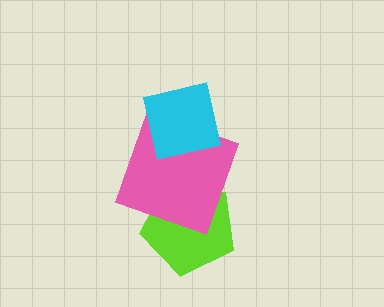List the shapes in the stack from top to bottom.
From top to bottom: the cyan square, the pink square, the lime pentagon.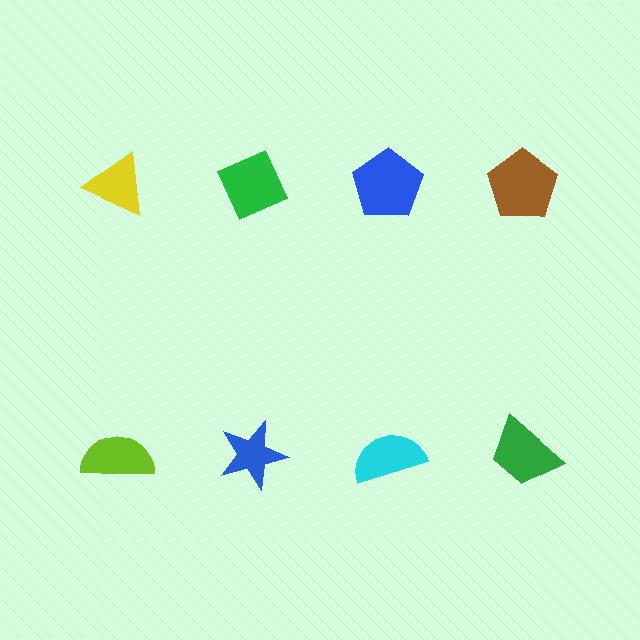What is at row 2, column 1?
A lime semicircle.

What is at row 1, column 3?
A blue pentagon.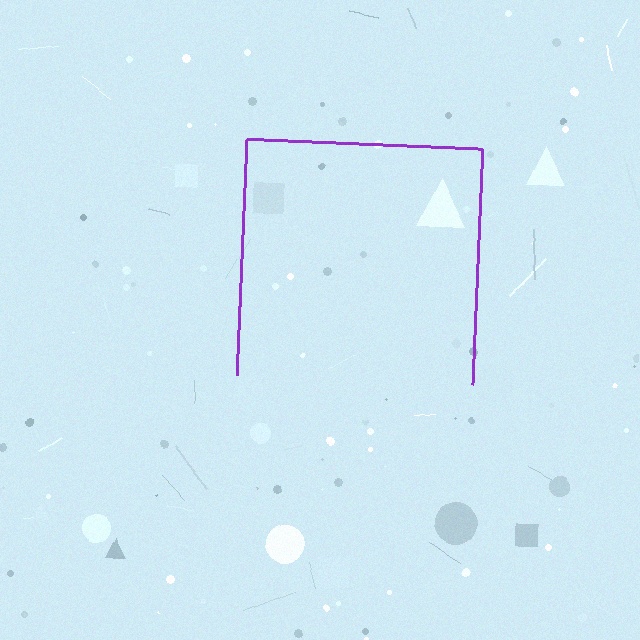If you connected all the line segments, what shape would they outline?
They would outline a square.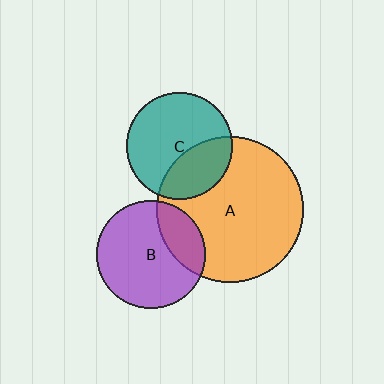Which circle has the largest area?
Circle A (orange).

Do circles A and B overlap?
Yes.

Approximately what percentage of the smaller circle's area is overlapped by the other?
Approximately 25%.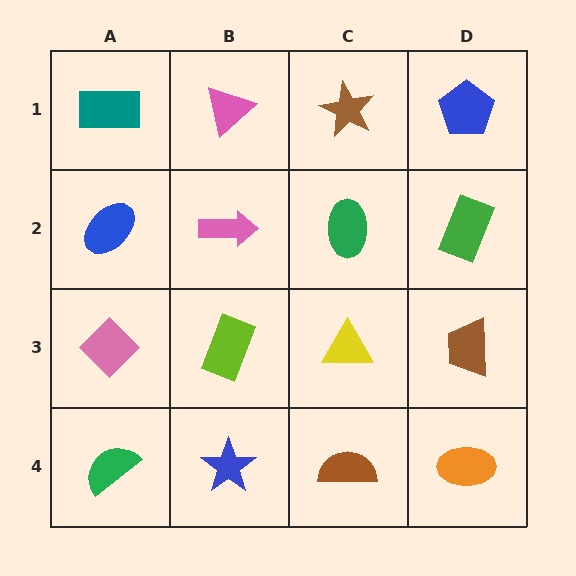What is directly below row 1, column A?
A blue ellipse.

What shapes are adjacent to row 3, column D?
A green rectangle (row 2, column D), an orange ellipse (row 4, column D), a yellow triangle (row 3, column C).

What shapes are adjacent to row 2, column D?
A blue pentagon (row 1, column D), a brown trapezoid (row 3, column D), a green ellipse (row 2, column C).